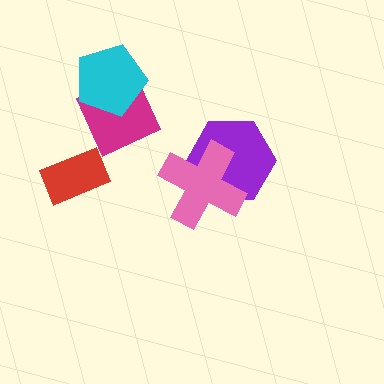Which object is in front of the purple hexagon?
The pink cross is in front of the purple hexagon.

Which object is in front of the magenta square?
The cyan pentagon is in front of the magenta square.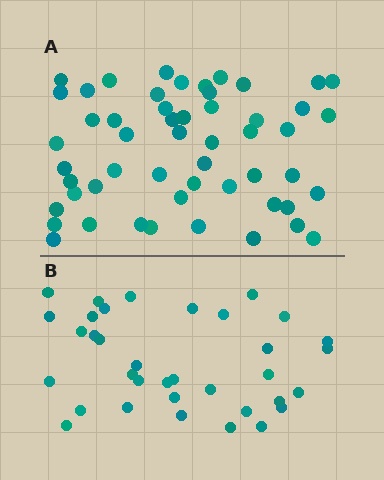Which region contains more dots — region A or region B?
Region A (the top region) has more dots.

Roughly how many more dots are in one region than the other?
Region A has approximately 20 more dots than region B.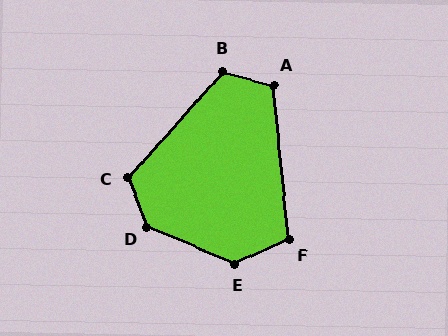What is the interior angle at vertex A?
Approximately 110 degrees (obtuse).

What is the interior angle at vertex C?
Approximately 117 degrees (obtuse).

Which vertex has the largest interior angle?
D, at approximately 135 degrees.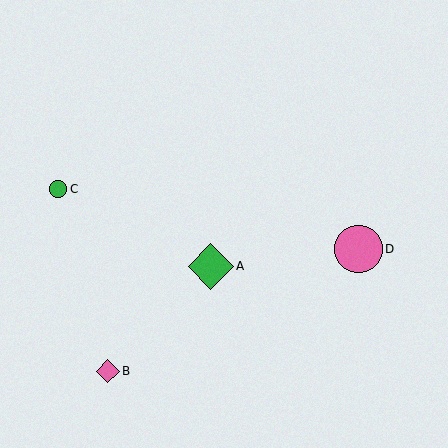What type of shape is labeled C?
Shape C is a green circle.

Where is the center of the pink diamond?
The center of the pink diamond is at (108, 371).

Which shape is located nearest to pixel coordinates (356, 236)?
The pink circle (labeled D) at (358, 249) is nearest to that location.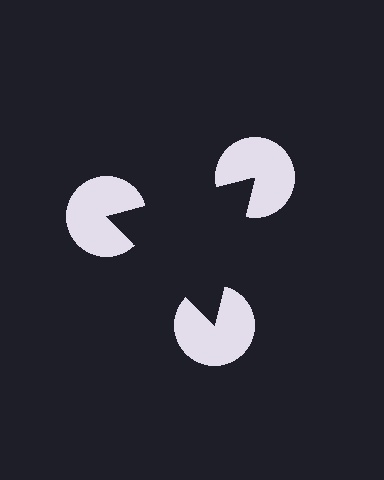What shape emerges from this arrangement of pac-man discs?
An illusory triangle — its edges are inferred from the aligned wedge cuts in the pac-man discs, not physically drawn.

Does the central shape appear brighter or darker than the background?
It typically appears slightly darker than the background, even though no actual brightness change is drawn.